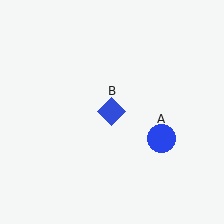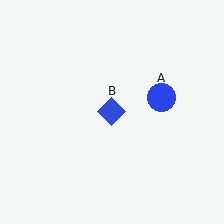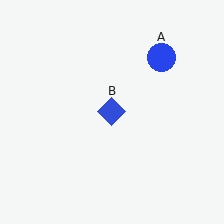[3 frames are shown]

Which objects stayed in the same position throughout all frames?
Blue diamond (object B) remained stationary.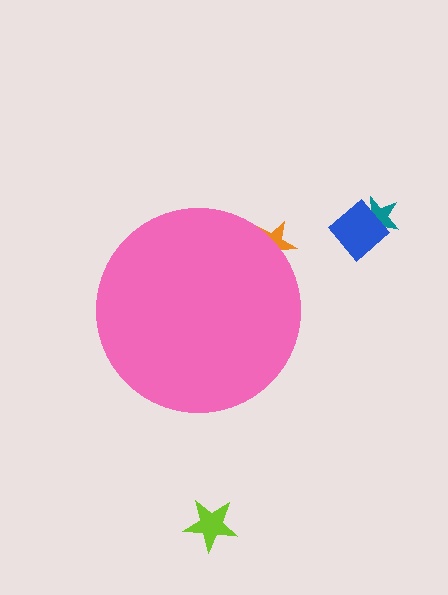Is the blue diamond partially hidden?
No, the blue diamond is fully visible.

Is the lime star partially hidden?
No, the lime star is fully visible.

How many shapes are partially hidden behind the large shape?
1 shape is partially hidden.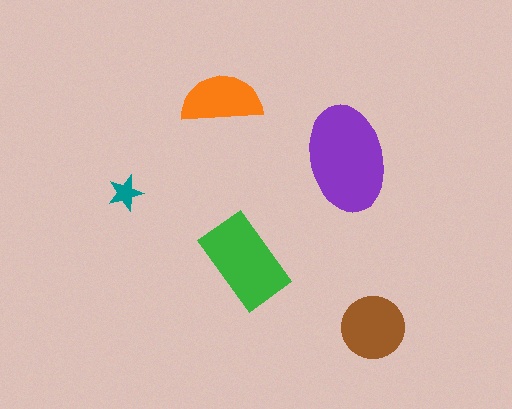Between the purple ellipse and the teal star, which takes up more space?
The purple ellipse.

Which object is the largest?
The purple ellipse.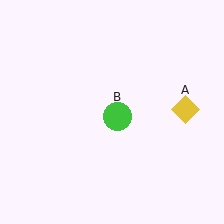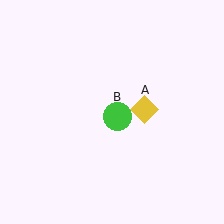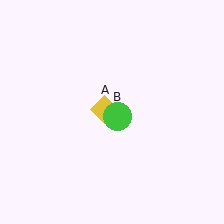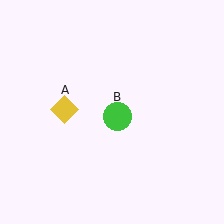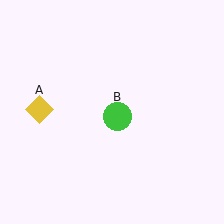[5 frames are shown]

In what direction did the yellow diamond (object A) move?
The yellow diamond (object A) moved left.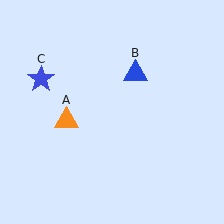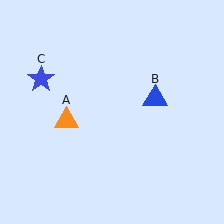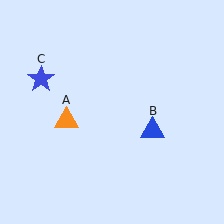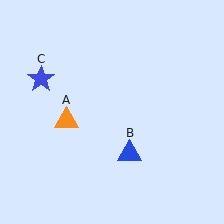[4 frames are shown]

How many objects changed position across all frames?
1 object changed position: blue triangle (object B).